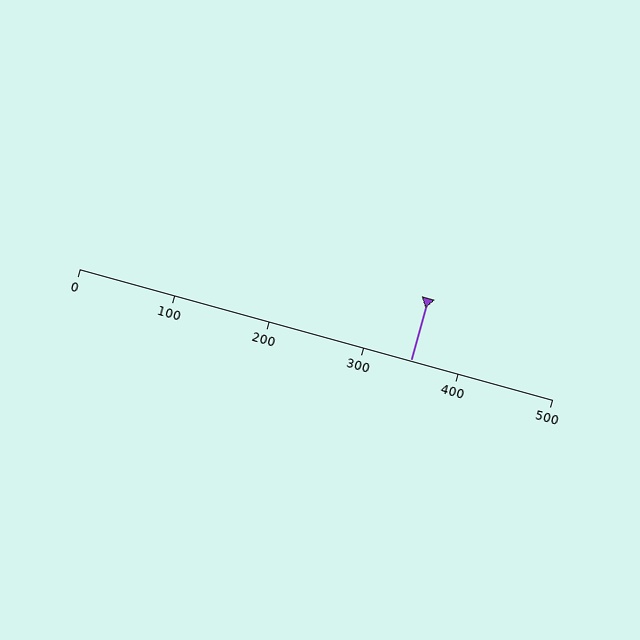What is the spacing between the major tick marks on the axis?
The major ticks are spaced 100 apart.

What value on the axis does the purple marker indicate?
The marker indicates approximately 350.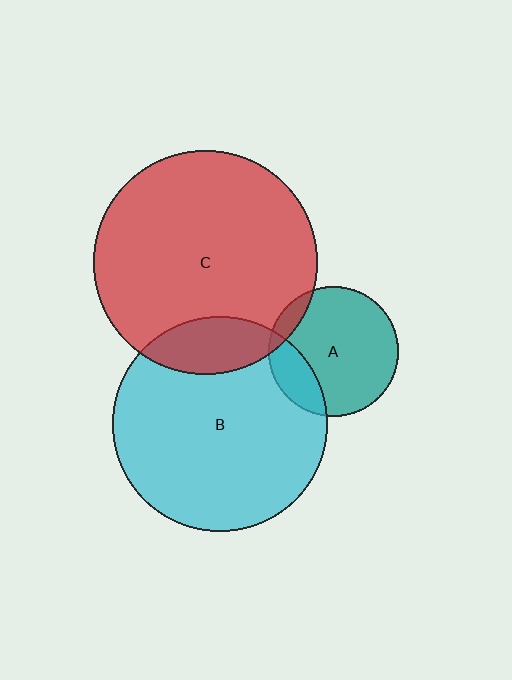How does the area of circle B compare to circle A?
Approximately 2.7 times.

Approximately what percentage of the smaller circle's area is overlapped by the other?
Approximately 10%.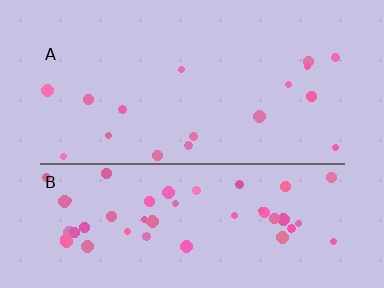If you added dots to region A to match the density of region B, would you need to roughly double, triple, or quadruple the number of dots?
Approximately triple.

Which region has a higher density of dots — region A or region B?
B (the bottom).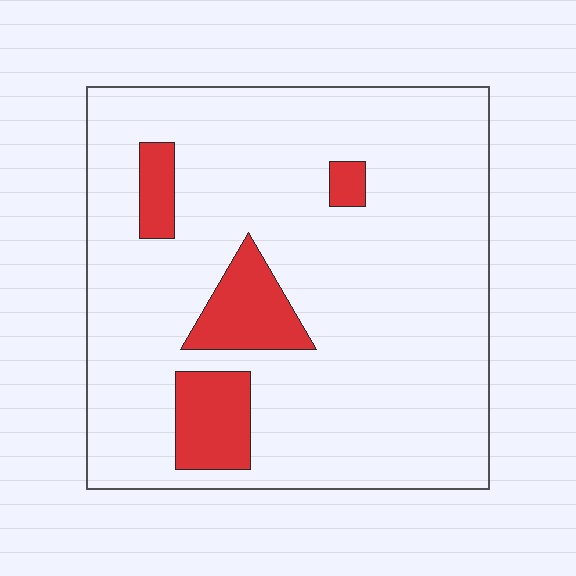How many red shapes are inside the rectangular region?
4.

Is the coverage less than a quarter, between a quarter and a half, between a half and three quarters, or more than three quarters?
Less than a quarter.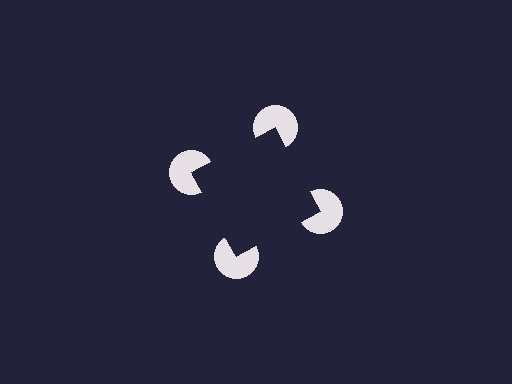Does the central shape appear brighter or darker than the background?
It typically appears slightly darker than the background, even though no actual brightness change is drawn.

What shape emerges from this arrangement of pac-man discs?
An illusory square — its edges are inferred from the aligned wedge cuts in the pac-man discs, not physically drawn.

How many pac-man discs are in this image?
There are 4 — one at each vertex of the illusory square.